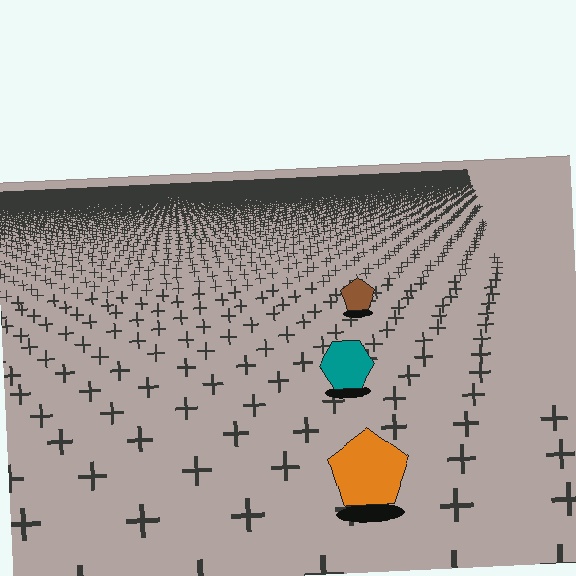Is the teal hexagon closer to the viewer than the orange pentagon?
No. The orange pentagon is closer — you can tell from the texture gradient: the ground texture is coarser near it.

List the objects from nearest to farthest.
From nearest to farthest: the orange pentagon, the teal hexagon, the brown pentagon.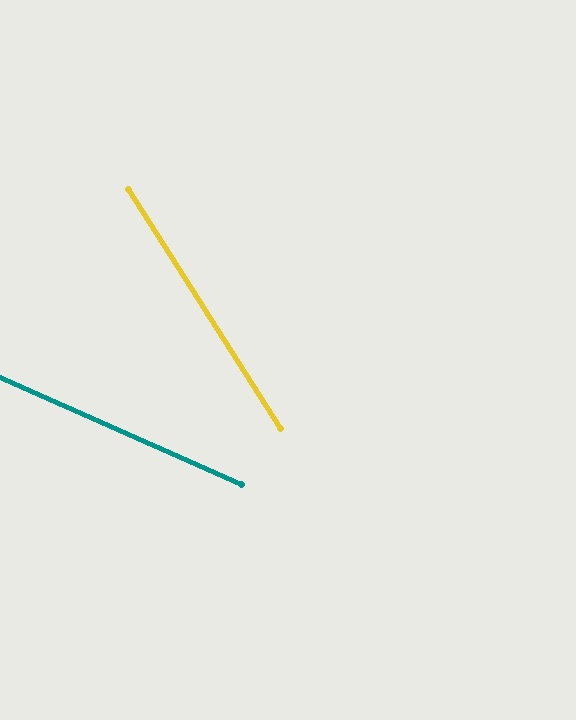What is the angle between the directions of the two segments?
Approximately 34 degrees.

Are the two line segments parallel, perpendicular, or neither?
Neither parallel nor perpendicular — they differ by about 34°.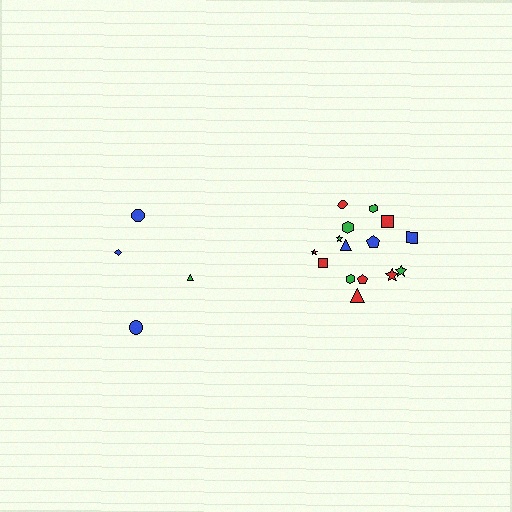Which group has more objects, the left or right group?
The right group.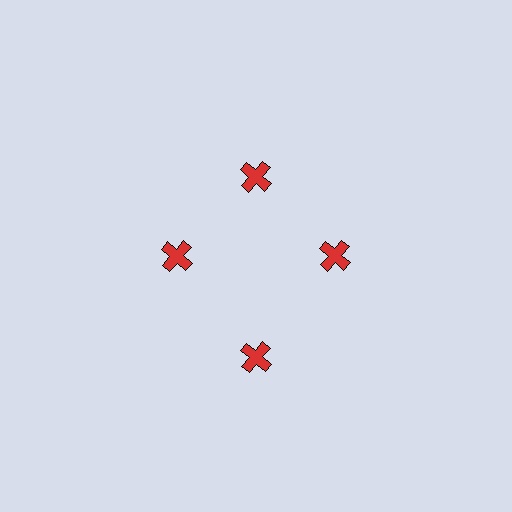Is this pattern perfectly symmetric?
No. The 4 red crosses are arranged in a ring, but one element near the 6 o'clock position is pushed outward from the center, breaking the 4-fold rotational symmetry.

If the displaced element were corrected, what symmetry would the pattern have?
It would have 4-fold rotational symmetry — the pattern would map onto itself every 90 degrees.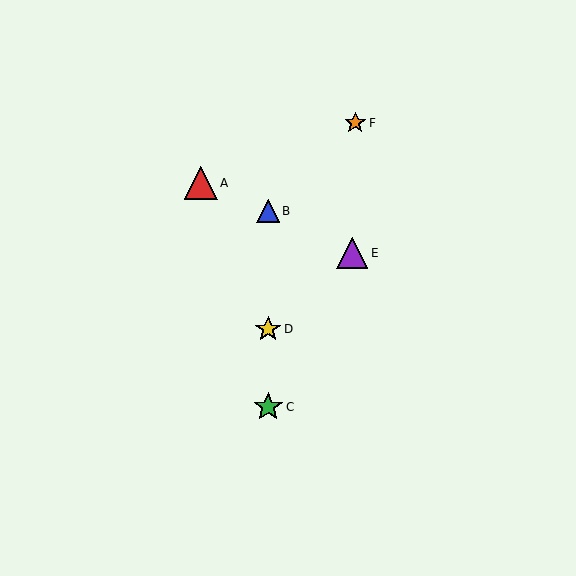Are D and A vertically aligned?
No, D is at x≈268 and A is at x≈201.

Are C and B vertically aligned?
Yes, both are at x≈268.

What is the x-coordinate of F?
Object F is at x≈355.